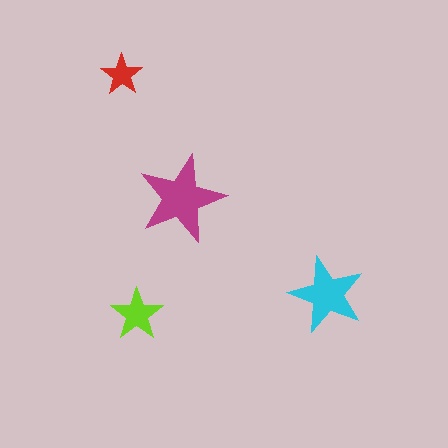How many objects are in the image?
There are 4 objects in the image.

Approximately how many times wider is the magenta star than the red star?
About 2 times wider.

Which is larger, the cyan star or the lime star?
The cyan one.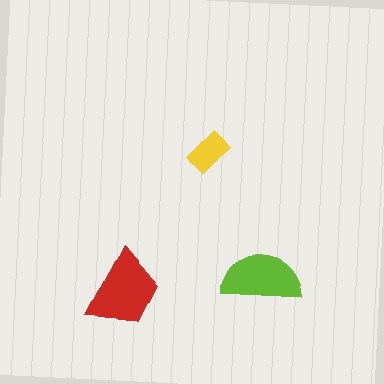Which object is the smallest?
The yellow rectangle.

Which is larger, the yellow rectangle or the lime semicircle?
The lime semicircle.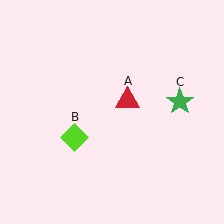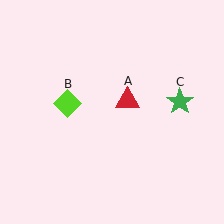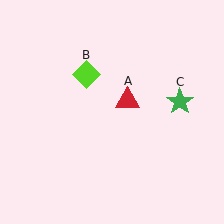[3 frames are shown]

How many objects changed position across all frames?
1 object changed position: lime diamond (object B).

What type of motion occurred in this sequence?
The lime diamond (object B) rotated clockwise around the center of the scene.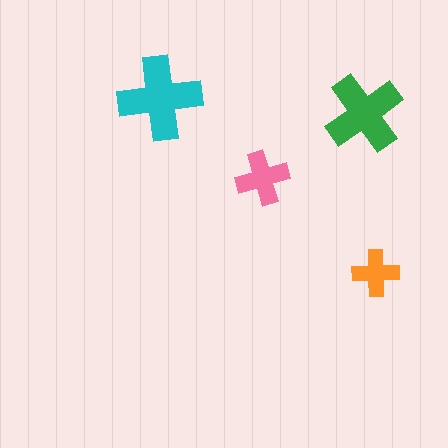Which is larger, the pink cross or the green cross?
The green one.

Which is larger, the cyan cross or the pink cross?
The cyan one.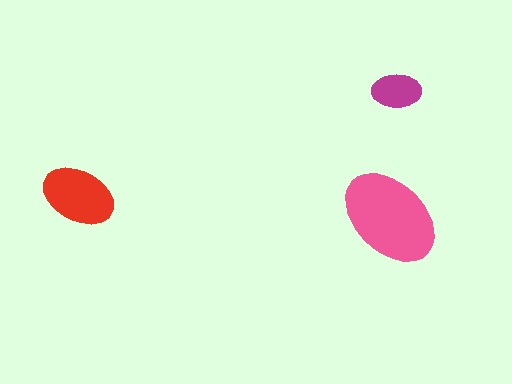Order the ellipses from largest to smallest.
the pink one, the red one, the magenta one.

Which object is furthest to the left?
The red ellipse is leftmost.